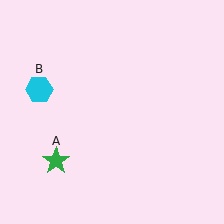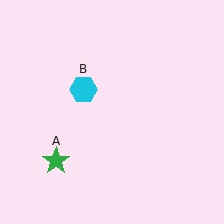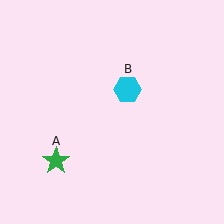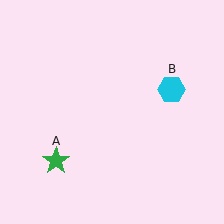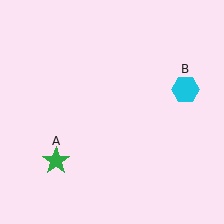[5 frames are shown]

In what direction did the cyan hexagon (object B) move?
The cyan hexagon (object B) moved right.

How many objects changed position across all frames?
1 object changed position: cyan hexagon (object B).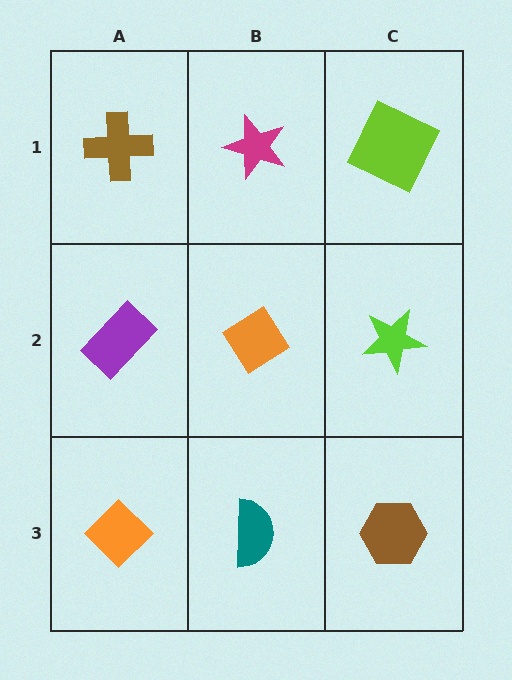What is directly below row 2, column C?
A brown hexagon.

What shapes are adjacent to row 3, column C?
A lime star (row 2, column C), a teal semicircle (row 3, column B).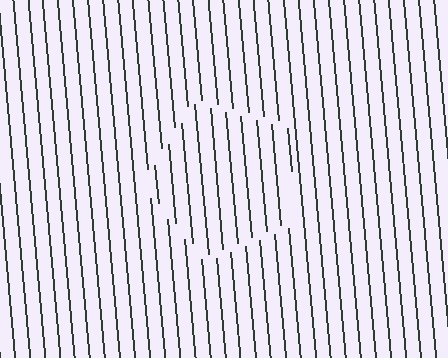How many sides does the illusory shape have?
5 sides — the line-ends trace a pentagon.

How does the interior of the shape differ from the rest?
The interior of the shape contains the same grating, shifted by half a period — the contour is defined by the phase discontinuity where line-ends from the inner and outer gratings abut.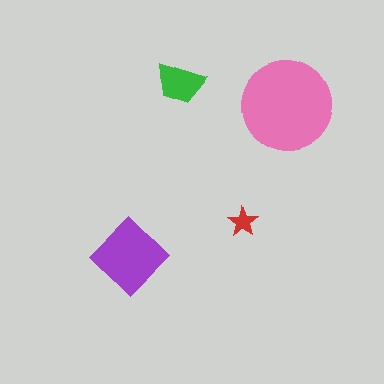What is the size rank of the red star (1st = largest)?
4th.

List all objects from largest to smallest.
The pink circle, the purple diamond, the green trapezoid, the red star.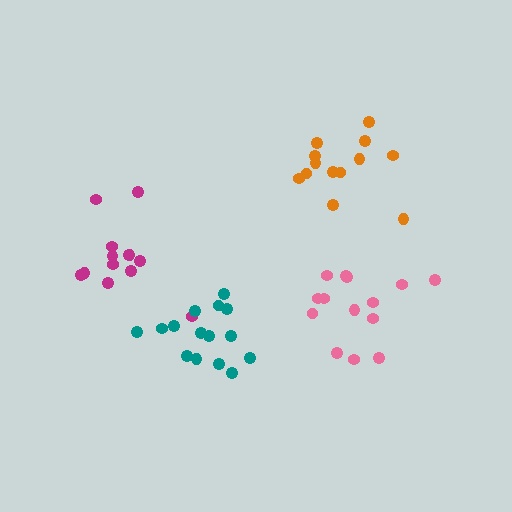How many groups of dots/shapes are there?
There are 4 groups.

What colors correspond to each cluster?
The clusters are colored: pink, magenta, orange, teal.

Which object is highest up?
The orange cluster is topmost.